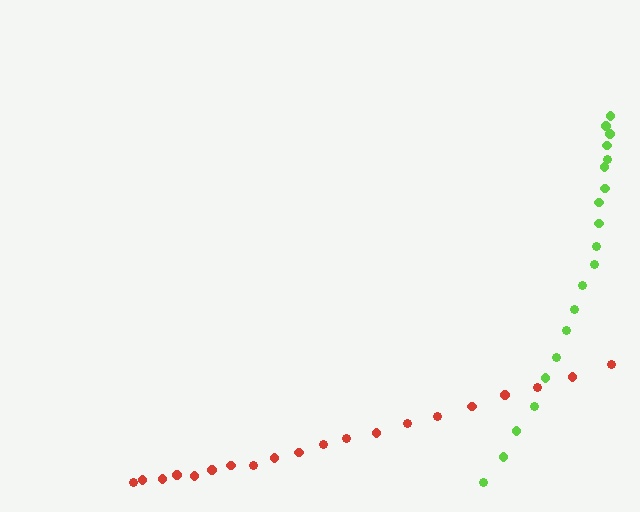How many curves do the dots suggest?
There are 2 distinct paths.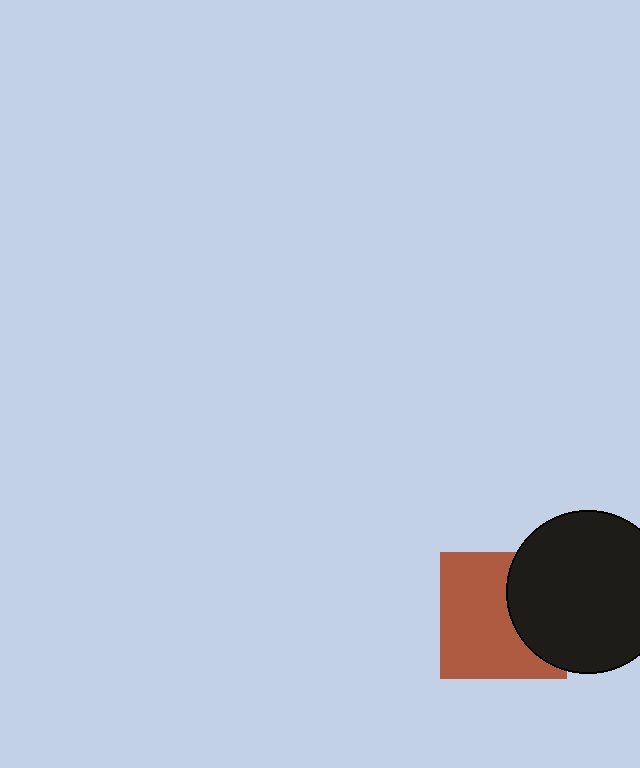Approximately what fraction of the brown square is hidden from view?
Roughly 36% of the brown square is hidden behind the black circle.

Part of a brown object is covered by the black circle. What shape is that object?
It is a square.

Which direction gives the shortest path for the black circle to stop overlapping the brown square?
Moving right gives the shortest separation.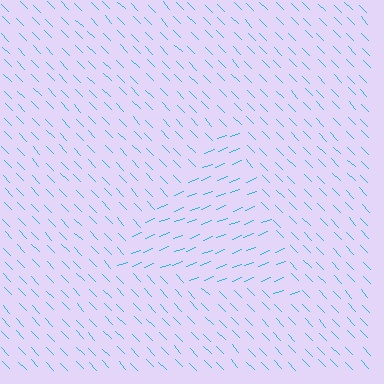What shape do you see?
I see a triangle.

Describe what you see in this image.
The image is filled with small cyan line segments. A triangle region in the image has lines oriented differently from the surrounding lines, creating a visible texture boundary.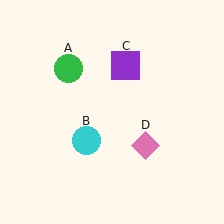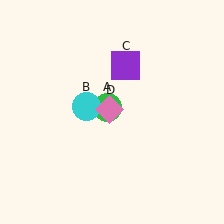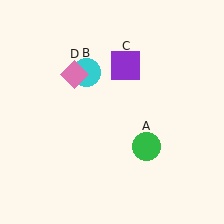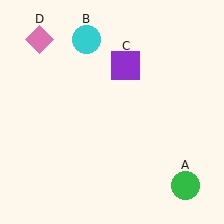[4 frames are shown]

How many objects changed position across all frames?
3 objects changed position: green circle (object A), cyan circle (object B), pink diamond (object D).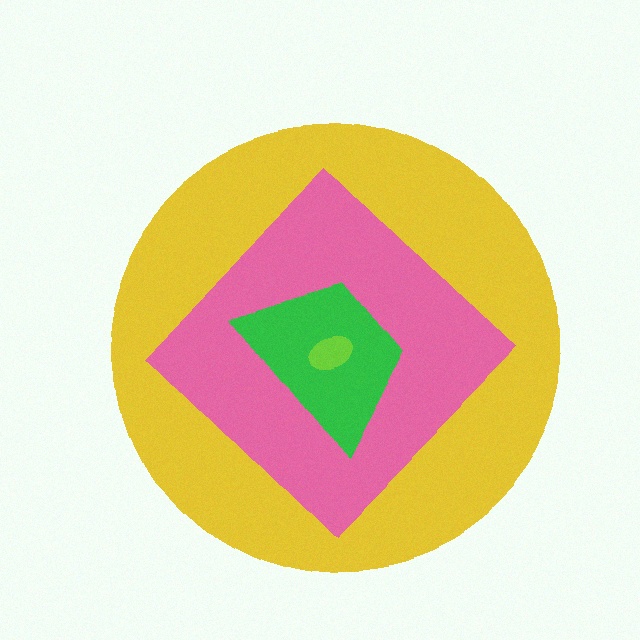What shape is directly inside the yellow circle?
The pink diamond.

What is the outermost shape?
The yellow circle.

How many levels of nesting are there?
4.